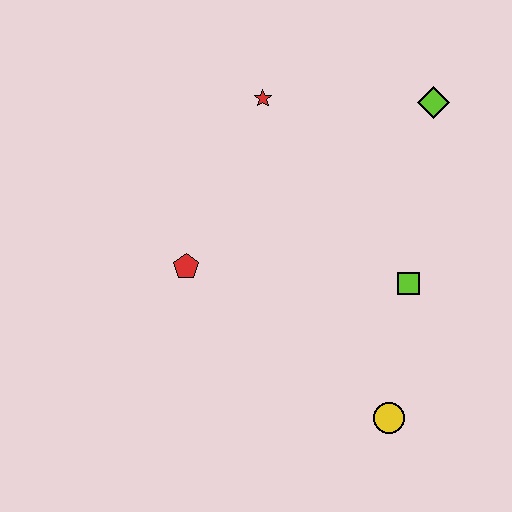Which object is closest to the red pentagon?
The red star is closest to the red pentagon.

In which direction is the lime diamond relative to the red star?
The lime diamond is to the right of the red star.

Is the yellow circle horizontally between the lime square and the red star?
Yes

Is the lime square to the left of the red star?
No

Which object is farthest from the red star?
The yellow circle is farthest from the red star.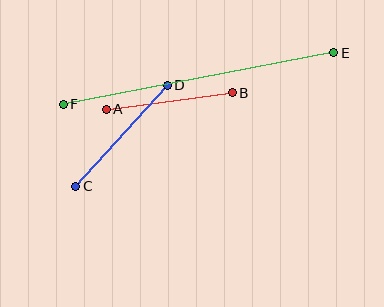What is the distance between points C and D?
The distance is approximately 137 pixels.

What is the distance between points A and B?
The distance is approximately 127 pixels.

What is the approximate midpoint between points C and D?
The midpoint is at approximately (122, 136) pixels.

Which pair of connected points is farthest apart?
Points E and F are farthest apart.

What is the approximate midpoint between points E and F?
The midpoint is at approximately (199, 78) pixels.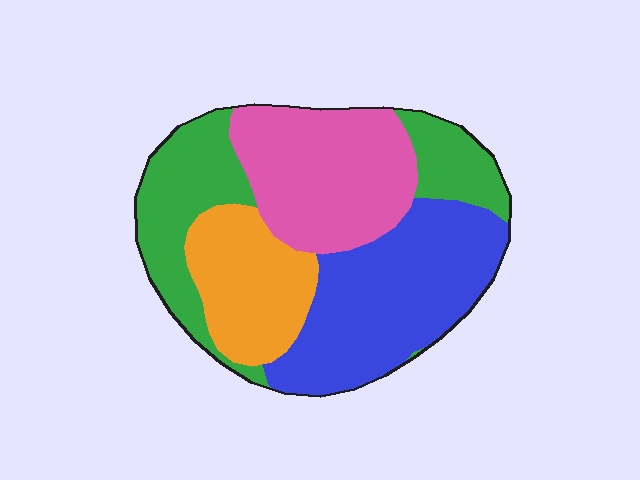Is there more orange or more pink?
Pink.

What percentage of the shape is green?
Green takes up about one quarter (1/4) of the shape.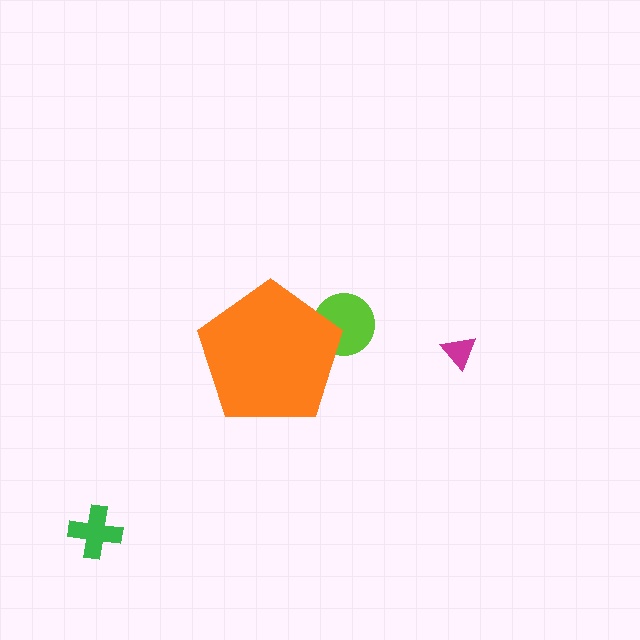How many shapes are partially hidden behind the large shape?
1 shape is partially hidden.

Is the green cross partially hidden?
No, the green cross is fully visible.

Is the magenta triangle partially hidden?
No, the magenta triangle is fully visible.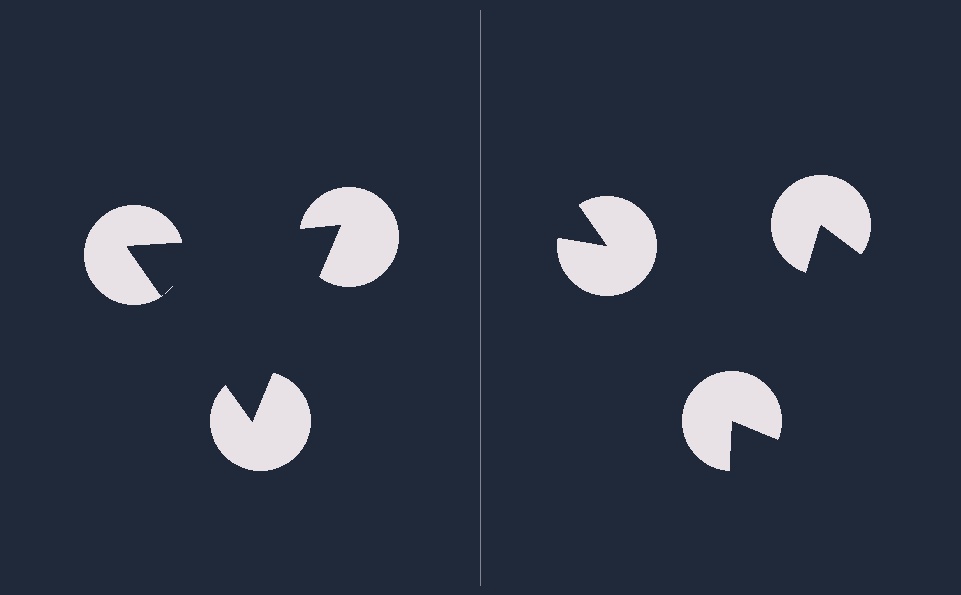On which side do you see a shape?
An illusory triangle appears on the left side. On the right side the wedge cuts are rotated, so no coherent shape forms.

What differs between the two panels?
The pac-man discs are positioned identically on both sides; only the wedge orientations differ. On the left they align to a triangle; on the right they are misaligned.